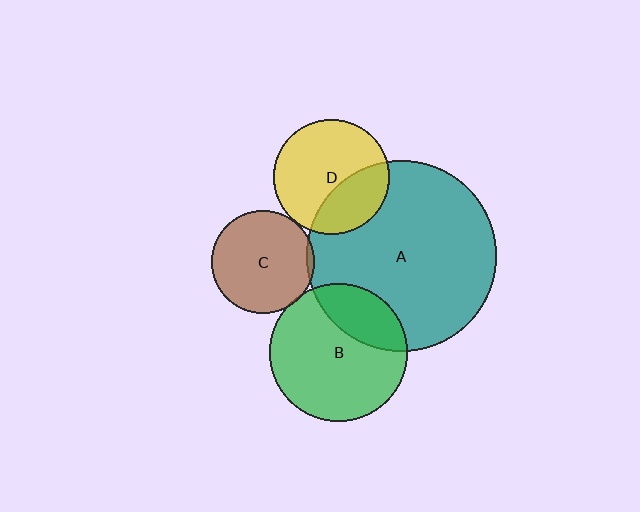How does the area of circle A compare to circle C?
Approximately 3.4 times.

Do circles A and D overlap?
Yes.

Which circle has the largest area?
Circle A (teal).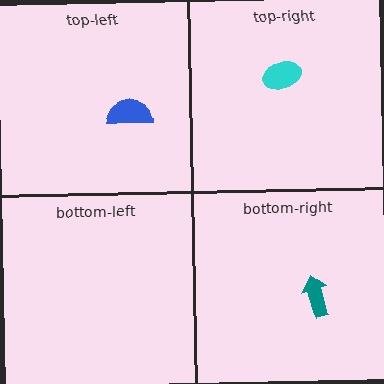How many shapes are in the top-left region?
1.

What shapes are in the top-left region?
The blue semicircle.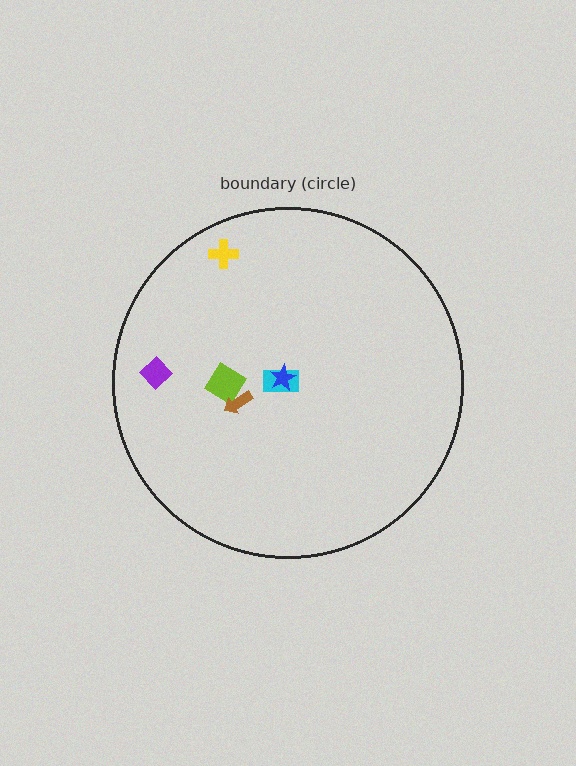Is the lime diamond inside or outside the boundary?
Inside.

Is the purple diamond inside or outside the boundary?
Inside.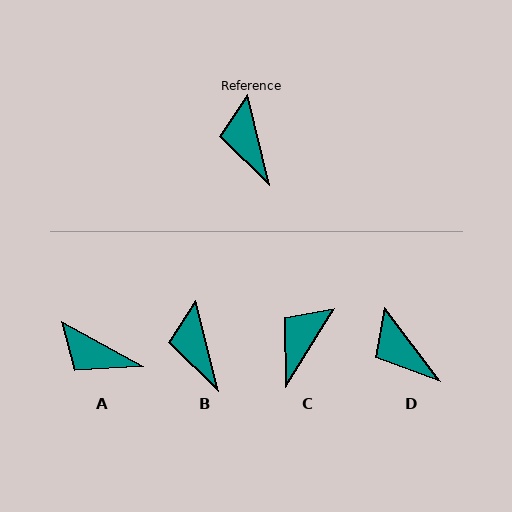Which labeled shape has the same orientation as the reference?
B.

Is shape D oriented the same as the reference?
No, it is off by about 23 degrees.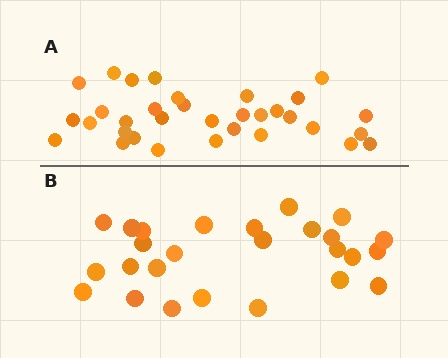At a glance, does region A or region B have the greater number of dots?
Region A (the top region) has more dots.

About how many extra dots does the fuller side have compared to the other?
Region A has roughly 8 or so more dots than region B.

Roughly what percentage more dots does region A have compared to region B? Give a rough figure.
About 25% more.